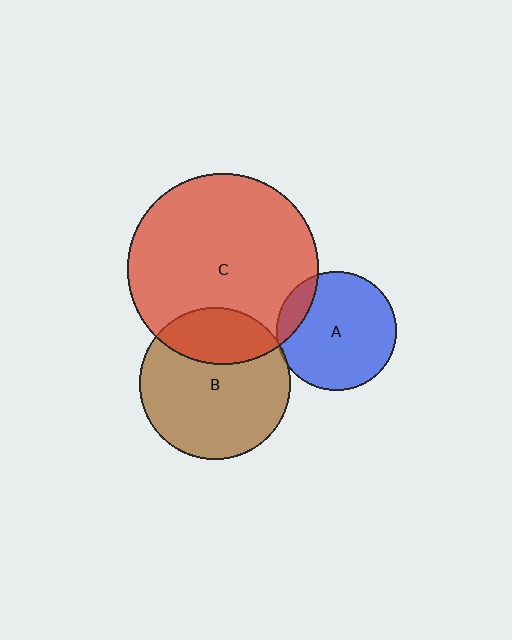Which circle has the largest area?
Circle C (red).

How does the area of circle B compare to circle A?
Approximately 1.6 times.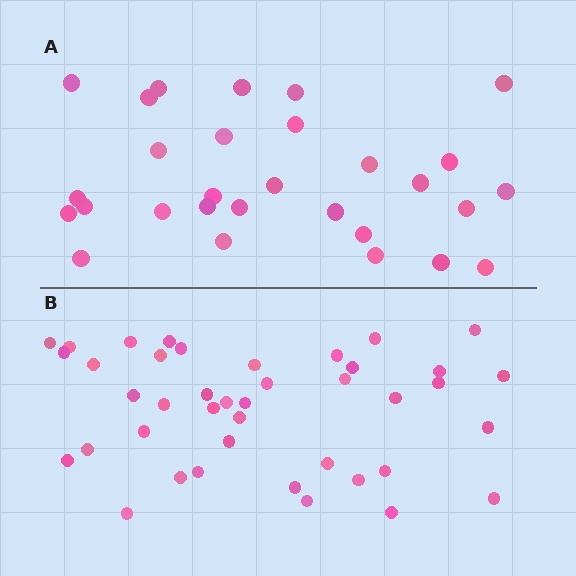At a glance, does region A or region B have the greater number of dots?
Region B (the bottom region) has more dots.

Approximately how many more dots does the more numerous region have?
Region B has roughly 12 or so more dots than region A.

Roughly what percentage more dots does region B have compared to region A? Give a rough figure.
About 40% more.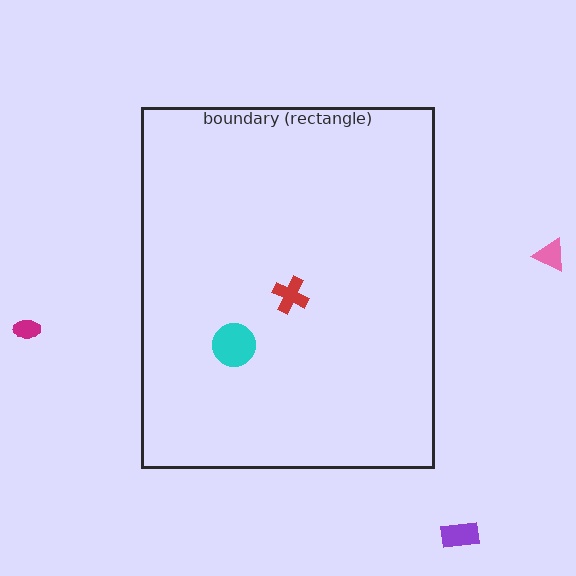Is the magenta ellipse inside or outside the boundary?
Outside.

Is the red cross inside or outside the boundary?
Inside.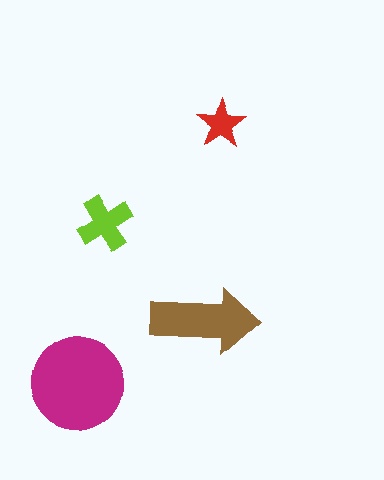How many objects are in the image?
There are 4 objects in the image.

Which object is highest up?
The red star is topmost.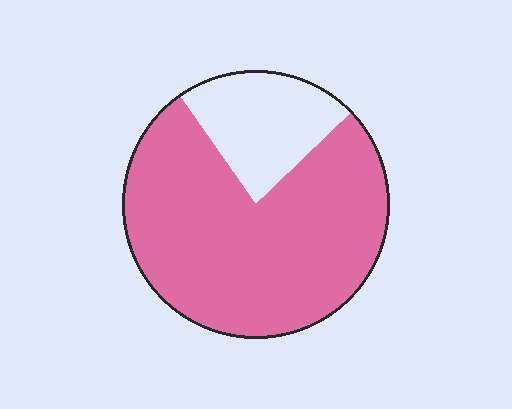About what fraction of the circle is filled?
About four fifths (4/5).